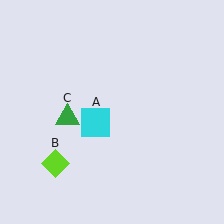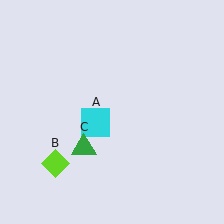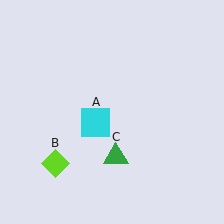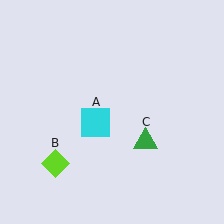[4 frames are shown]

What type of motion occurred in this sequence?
The green triangle (object C) rotated counterclockwise around the center of the scene.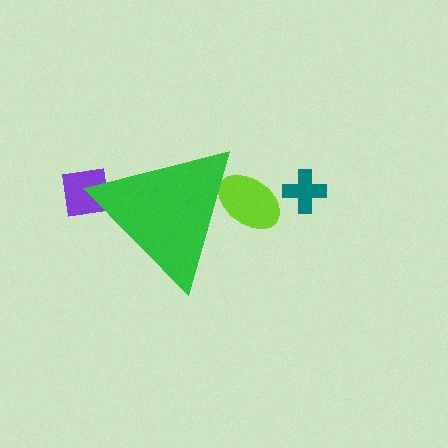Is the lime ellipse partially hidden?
Yes, the lime ellipse is partially hidden behind the green triangle.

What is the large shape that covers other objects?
A green triangle.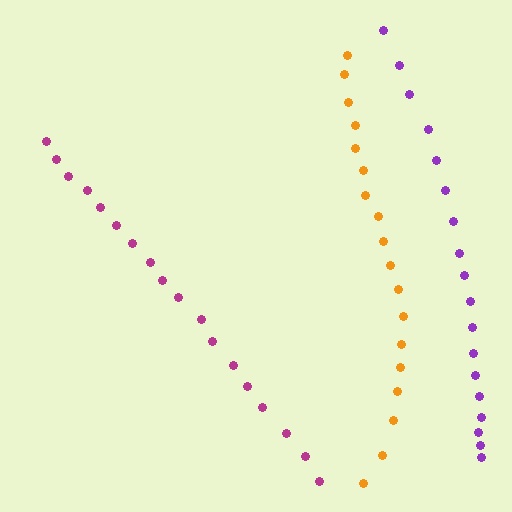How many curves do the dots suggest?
There are 3 distinct paths.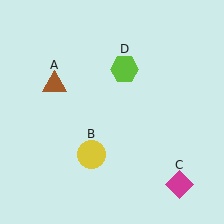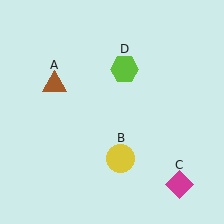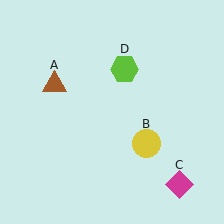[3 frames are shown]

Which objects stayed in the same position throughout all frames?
Brown triangle (object A) and magenta diamond (object C) and lime hexagon (object D) remained stationary.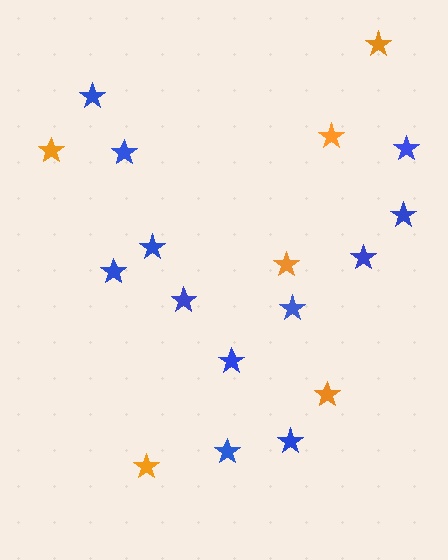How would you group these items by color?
There are 2 groups: one group of blue stars (12) and one group of orange stars (6).